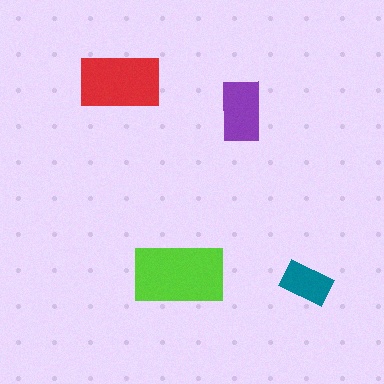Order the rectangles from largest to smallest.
the lime one, the red one, the purple one, the teal one.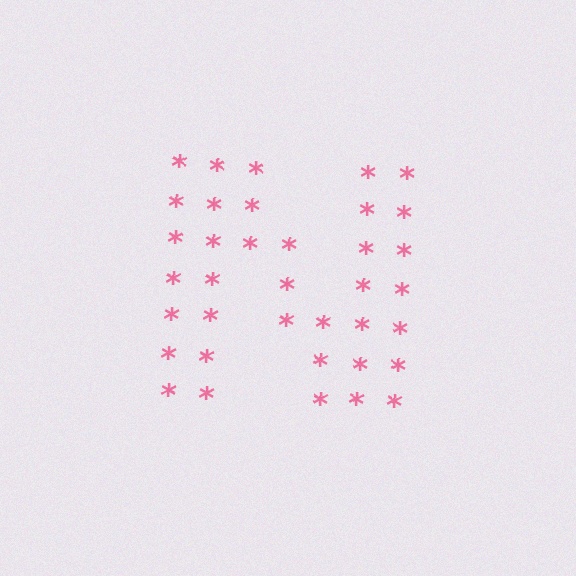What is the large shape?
The large shape is the letter N.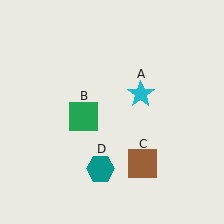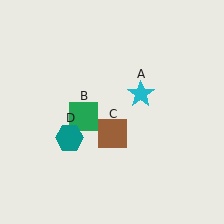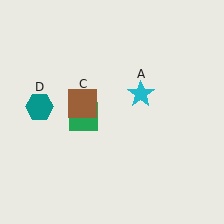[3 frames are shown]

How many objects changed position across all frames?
2 objects changed position: brown square (object C), teal hexagon (object D).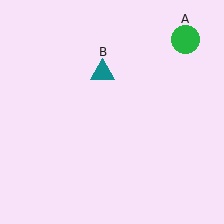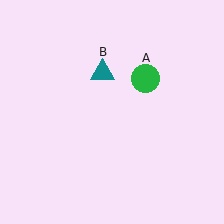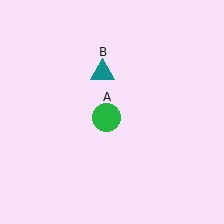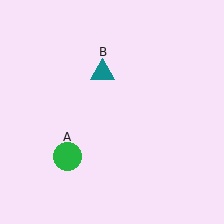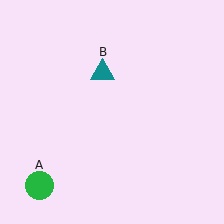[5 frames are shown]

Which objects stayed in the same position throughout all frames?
Teal triangle (object B) remained stationary.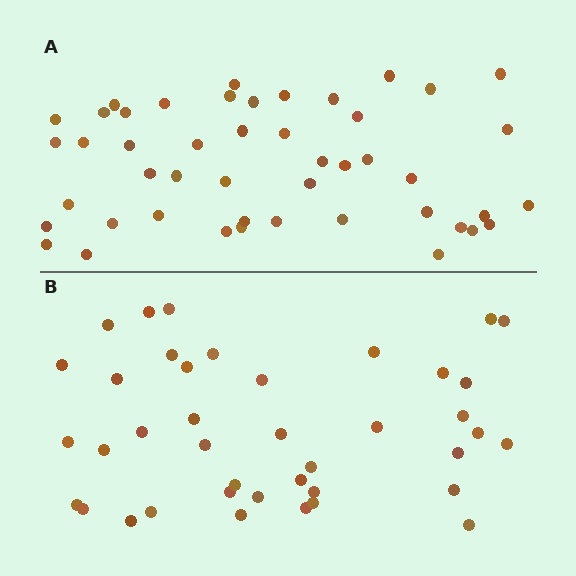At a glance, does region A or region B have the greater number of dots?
Region A (the top region) has more dots.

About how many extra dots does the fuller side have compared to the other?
Region A has roughly 8 or so more dots than region B.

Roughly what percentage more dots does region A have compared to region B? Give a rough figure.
About 20% more.